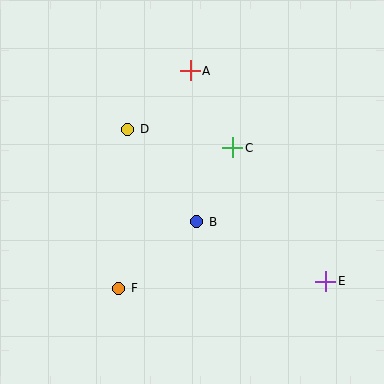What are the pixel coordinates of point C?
Point C is at (233, 148).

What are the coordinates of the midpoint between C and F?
The midpoint between C and F is at (176, 218).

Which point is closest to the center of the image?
Point B at (197, 222) is closest to the center.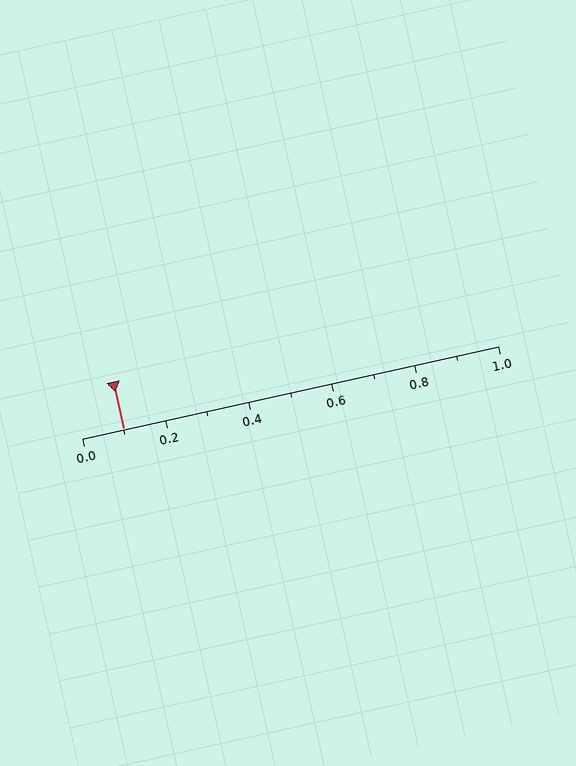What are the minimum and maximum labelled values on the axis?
The axis runs from 0.0 to 1.0.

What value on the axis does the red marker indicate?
The marker indicates approximately 0.1.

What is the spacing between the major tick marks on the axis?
The major ticks are spaced 0.2 apart.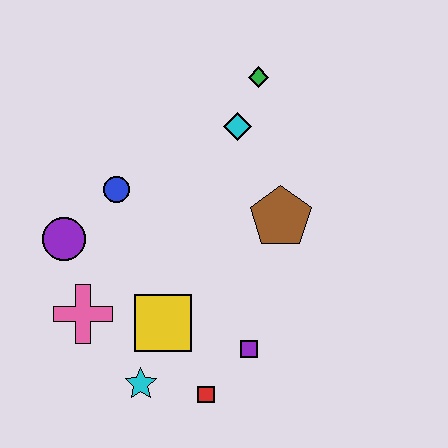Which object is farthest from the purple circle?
The green diamond is farthest from the purple circle.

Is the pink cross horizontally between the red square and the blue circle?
No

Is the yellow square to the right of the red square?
No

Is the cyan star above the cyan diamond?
No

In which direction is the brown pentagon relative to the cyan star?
The brown pentagon is above the cyan star.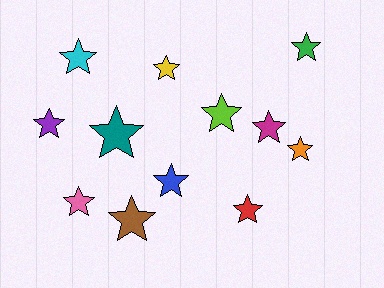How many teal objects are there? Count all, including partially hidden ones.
There is 1 teal object.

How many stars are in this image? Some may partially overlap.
There are 12 stars.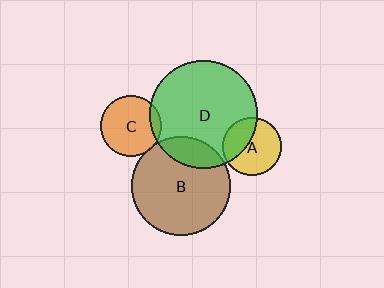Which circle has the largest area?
Circle D (green).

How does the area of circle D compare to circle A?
Approximately 3.4 times.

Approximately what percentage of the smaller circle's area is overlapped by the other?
Approximately 5%.